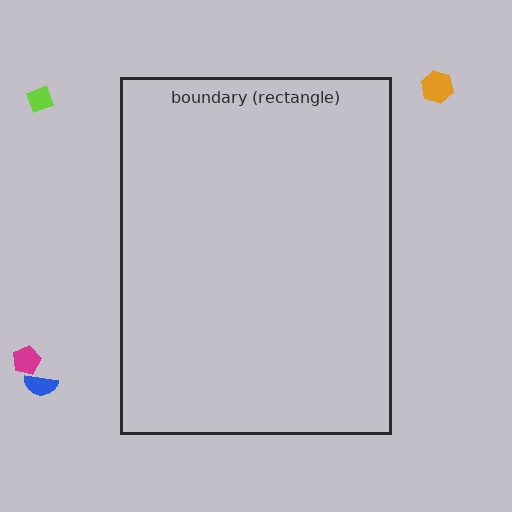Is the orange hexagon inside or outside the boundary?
Outside.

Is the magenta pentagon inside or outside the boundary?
Outside.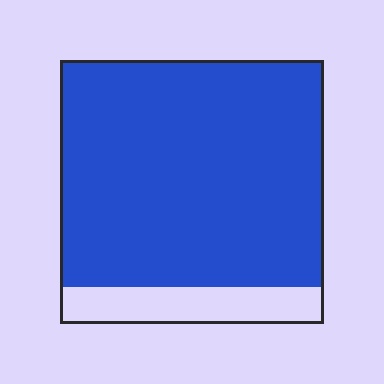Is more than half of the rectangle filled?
Yes.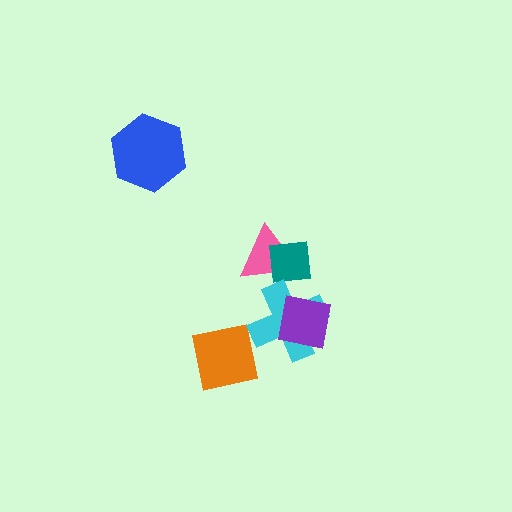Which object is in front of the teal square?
The cyan cross is in front of the teal square.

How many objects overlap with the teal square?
2 objects overlap with the teal square.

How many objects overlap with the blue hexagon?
0 objects overlap with the blue hexagon.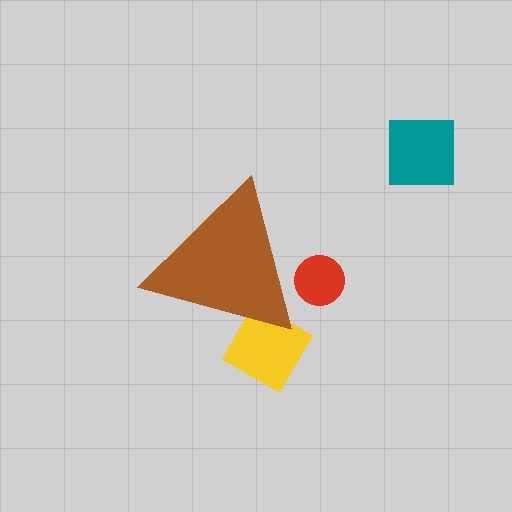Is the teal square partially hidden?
No, the teal square is fully visible.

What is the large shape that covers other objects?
A brown triangle.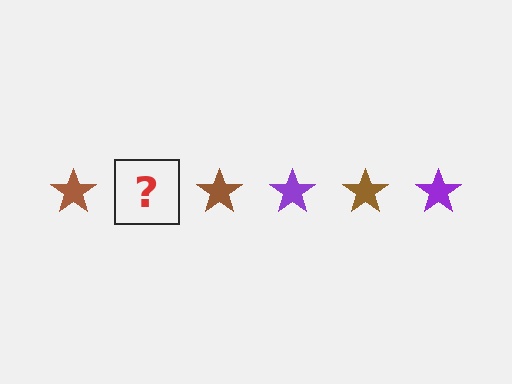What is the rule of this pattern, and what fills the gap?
The rule is that the pattern cycles through brown, purple stars. The gap should be filled with a purple star.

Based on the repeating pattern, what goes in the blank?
The blank should be a purple star.